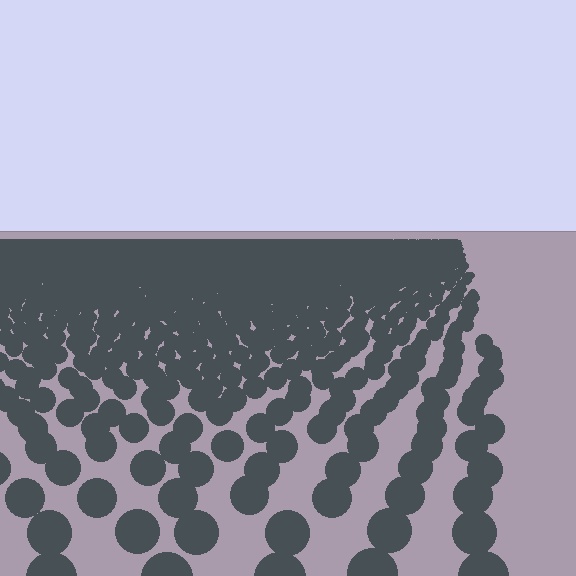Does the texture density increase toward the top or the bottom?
Density increases toward the top.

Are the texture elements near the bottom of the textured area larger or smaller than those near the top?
Larger. Near the bottom, elements are closer to the viewer and appear at a bigger on-screen size.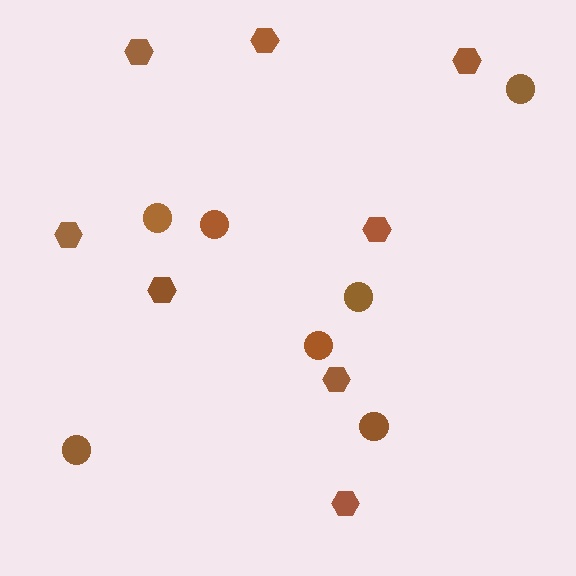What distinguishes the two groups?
There are 2 groups: one group of hexagons (8) and one group of circles (7).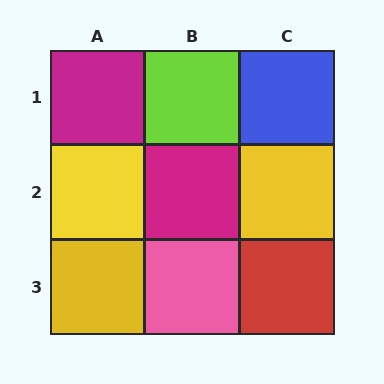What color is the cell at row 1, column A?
Magenta.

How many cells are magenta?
2 cells are magenta.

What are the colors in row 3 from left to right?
Yellow, pink, red.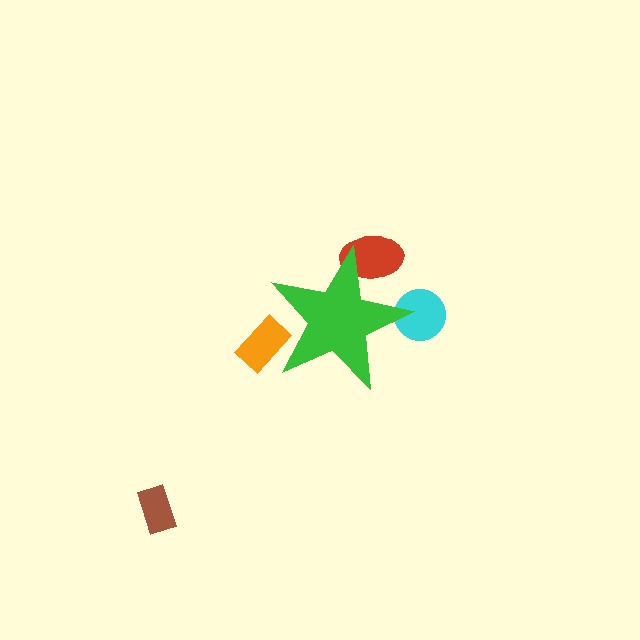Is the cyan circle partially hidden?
Yes, the cyan circle is partially hidden behind the green star.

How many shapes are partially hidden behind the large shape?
3 shapes are partially hidden.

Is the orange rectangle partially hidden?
Yes, the orange rectangle is partially hidden behind the green star.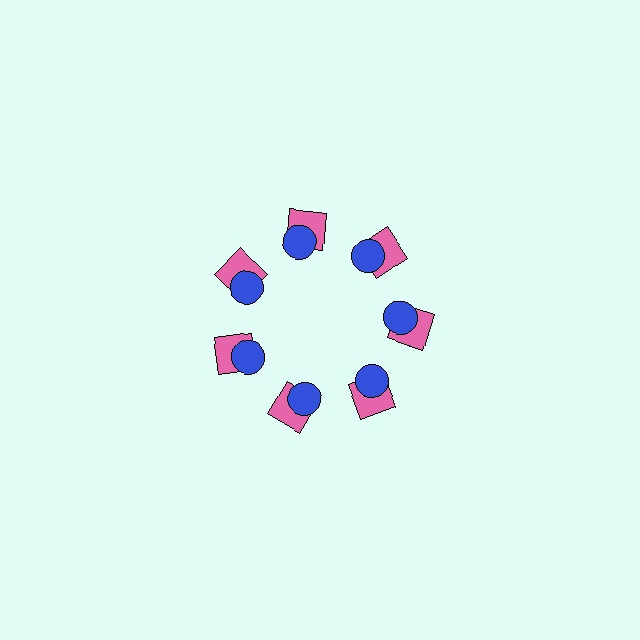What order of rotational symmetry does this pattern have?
This pattern has 7-fold rotational symmetry.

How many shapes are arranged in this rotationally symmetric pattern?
There are 14 shapes, arranged in 7 groups of 2.